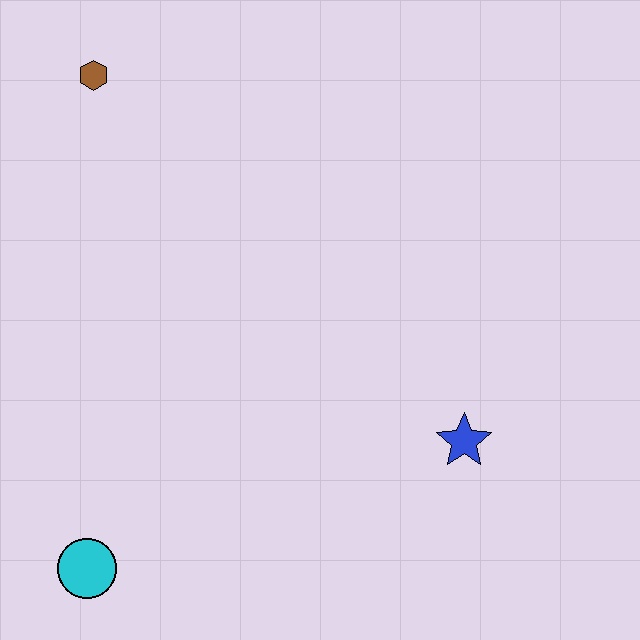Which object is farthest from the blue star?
The brown hexagon is farthest from the blue star.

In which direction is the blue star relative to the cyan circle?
The blue star is to the right of the cyan circle.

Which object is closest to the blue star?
The cyan circle is closest to the blue star.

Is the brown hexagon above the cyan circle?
Yes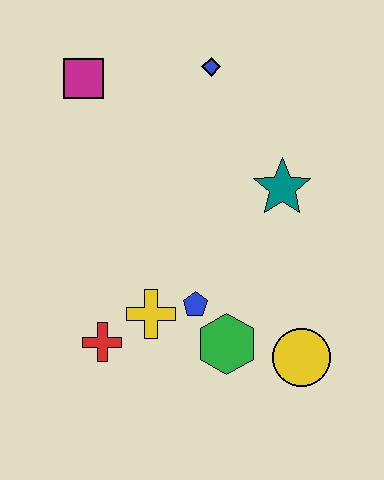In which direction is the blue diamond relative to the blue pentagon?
The blue diamond is above the blue pentagon.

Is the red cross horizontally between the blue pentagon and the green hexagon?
No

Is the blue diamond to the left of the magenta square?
No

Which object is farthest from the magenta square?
The yellow circle is farthest from the magenta square.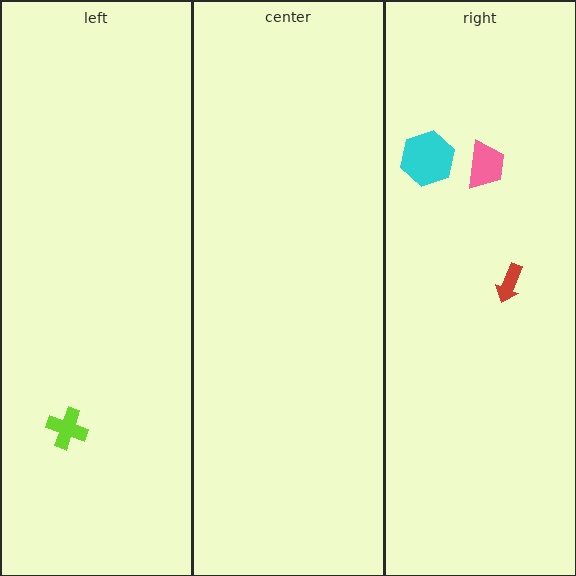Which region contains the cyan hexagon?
The right region.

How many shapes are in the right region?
3.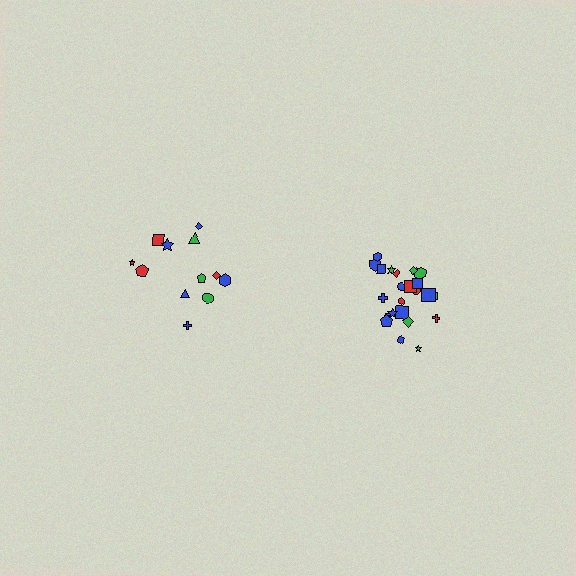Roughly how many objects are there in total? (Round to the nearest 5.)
Roughly 35 objects in total.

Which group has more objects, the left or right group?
The right group.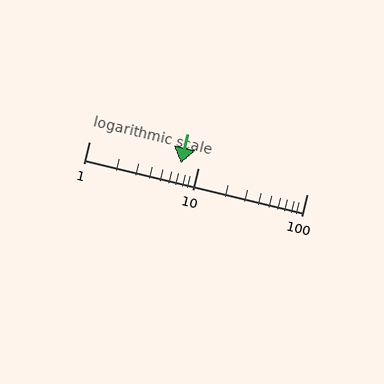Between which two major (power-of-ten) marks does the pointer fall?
The pointer is between 1 and 10.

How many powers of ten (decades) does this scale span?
The scale spans 2 decades, from 1 to 100.